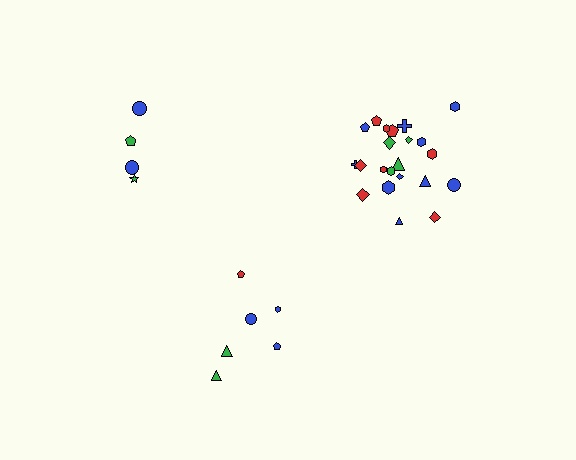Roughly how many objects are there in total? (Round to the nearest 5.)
Roughly 30 objects in total.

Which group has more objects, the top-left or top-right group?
The top-right group.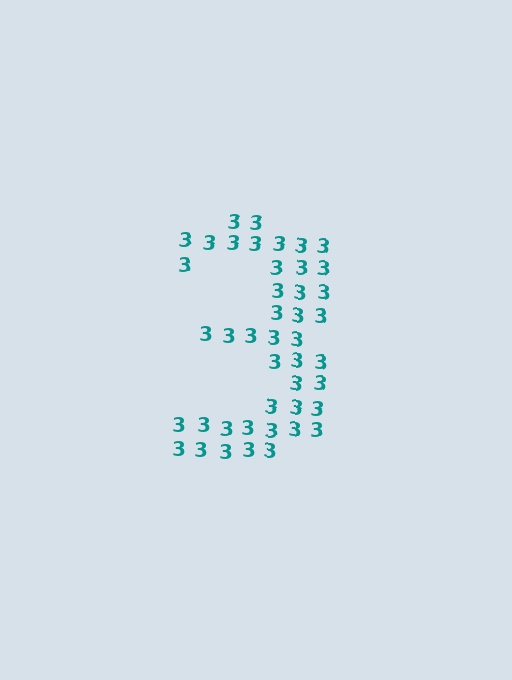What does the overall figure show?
The overall figure shows the digit 3.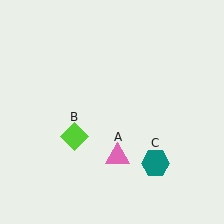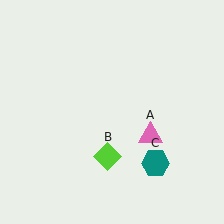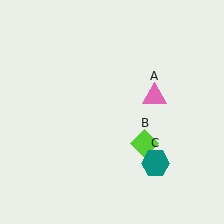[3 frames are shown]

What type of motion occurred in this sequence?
The pink triangle (object A), lime diamond (object B) rotated counterclockwise around the center of the scene.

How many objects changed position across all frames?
2 objects changed position: pink triangle (object A), lime diamond (object B).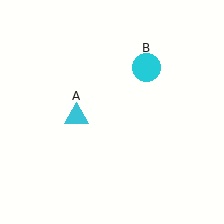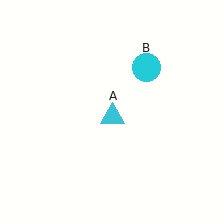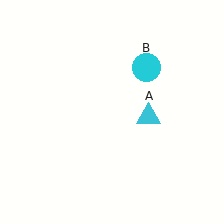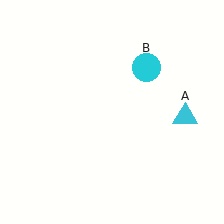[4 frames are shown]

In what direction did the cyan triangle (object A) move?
The cyan triangle (object A) moved right.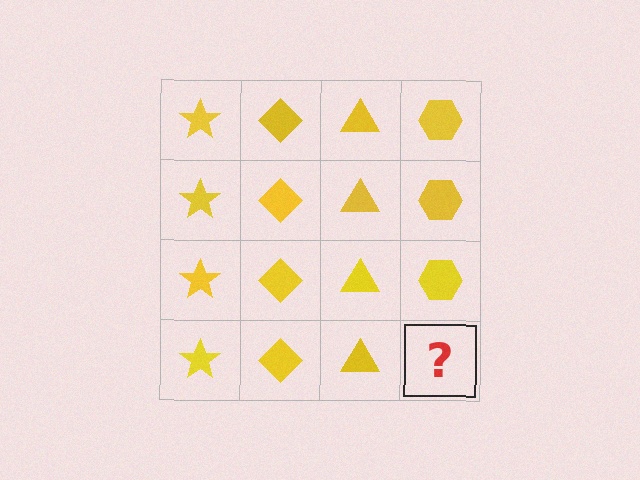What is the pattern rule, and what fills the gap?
The rule is that each column has a consistent shape. The gap should be filled with a yellow hexagon.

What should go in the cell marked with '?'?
The missing cell should contain a yellow hexagon.